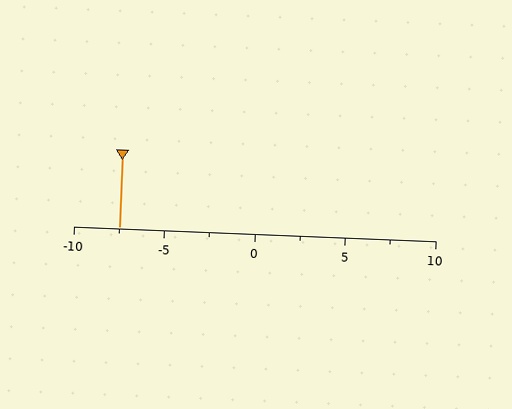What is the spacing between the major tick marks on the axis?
The major ticks are spaced 5 apart.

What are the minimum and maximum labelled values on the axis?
The axis runs from -10 to 10.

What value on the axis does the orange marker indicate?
The marker indicates approximately -7.5.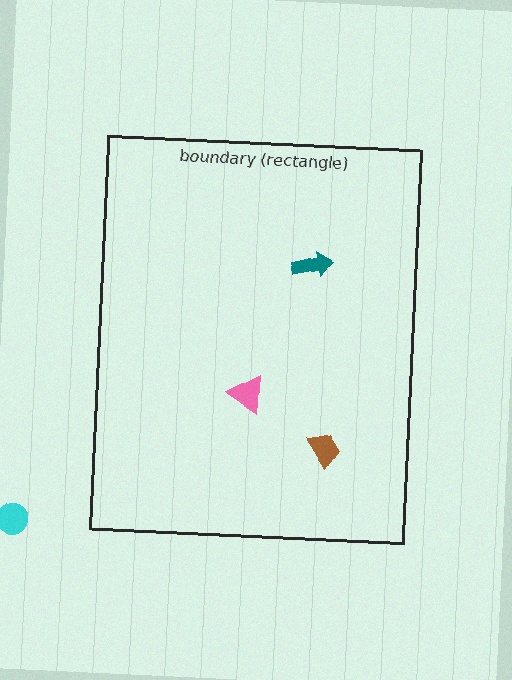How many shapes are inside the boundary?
3 inside, 1 outside.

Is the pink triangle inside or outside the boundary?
Inside.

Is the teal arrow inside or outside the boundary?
Inside.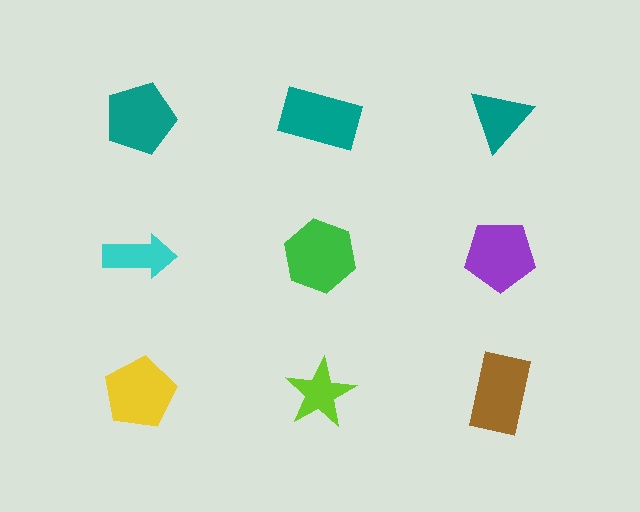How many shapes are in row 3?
3 shapes.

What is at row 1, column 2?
A teal rectangle.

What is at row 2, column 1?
A cyan arrow.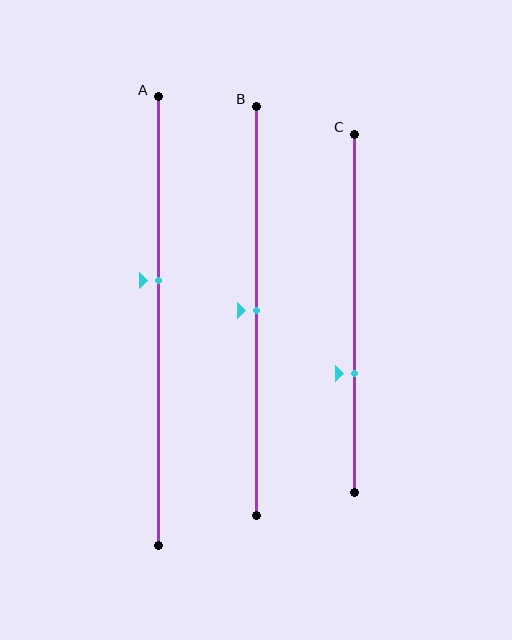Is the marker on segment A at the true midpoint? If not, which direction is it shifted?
No, the marker on segment A is shifted upward by about 9% of the segment length.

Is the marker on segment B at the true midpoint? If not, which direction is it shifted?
Yes, the marker on segment B is at the true midpoint.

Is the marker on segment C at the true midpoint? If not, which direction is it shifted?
No, the marker on segment C is shifted downward by about 17% of the segment length.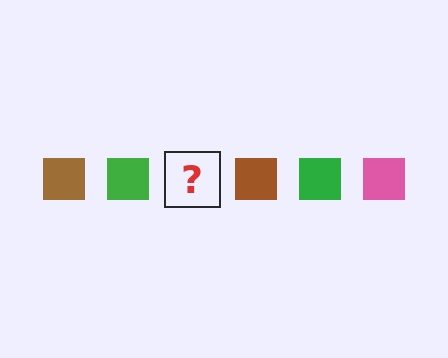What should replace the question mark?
The question mark should be replaced with a pink square.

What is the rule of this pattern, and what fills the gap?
The rule is that the pattern cycles through brown, green, pink squares. The gap should be filled with a pink square.